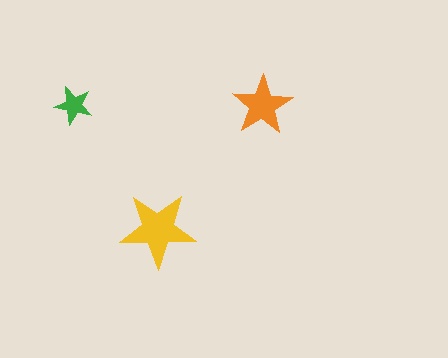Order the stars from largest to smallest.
the yellow one, the orange one, the green one.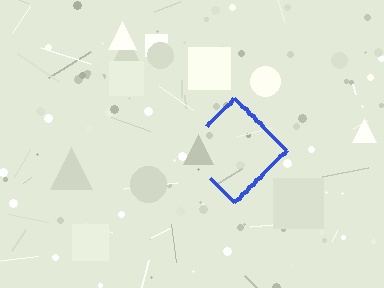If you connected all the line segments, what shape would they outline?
They would outline a diamond.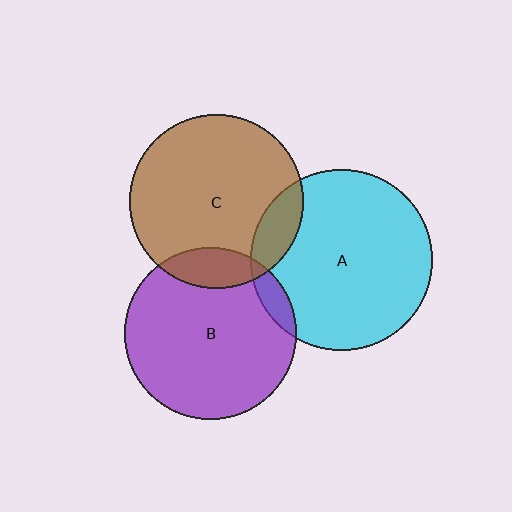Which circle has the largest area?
Circle A (cyan).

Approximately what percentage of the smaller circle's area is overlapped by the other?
Approximately 15%.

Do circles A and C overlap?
Yes.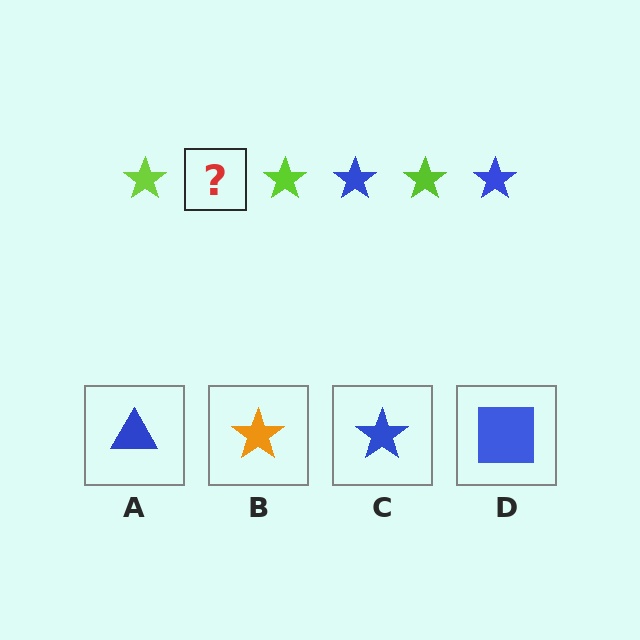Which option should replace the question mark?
Option C.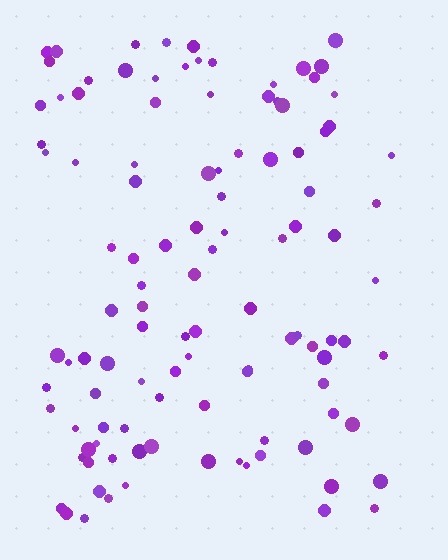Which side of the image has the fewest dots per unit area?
The right.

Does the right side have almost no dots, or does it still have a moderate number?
Still a moderate number, just noticeably fewer than the left.